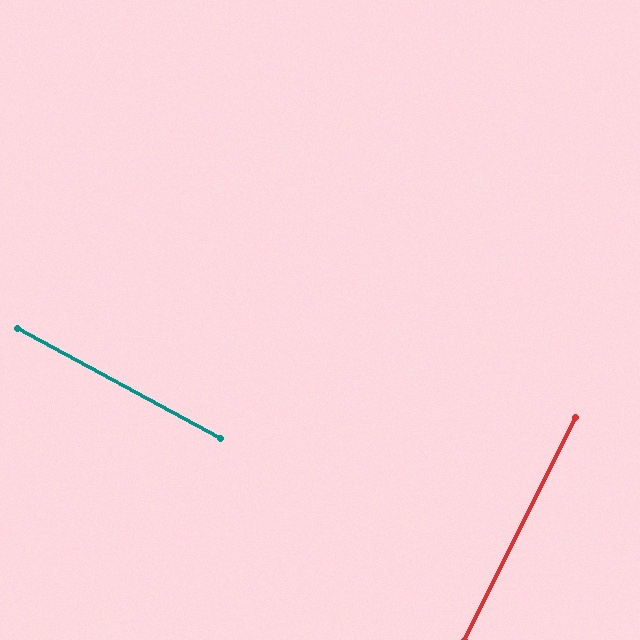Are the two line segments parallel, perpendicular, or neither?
Perpendicular — they meet at approximately 88°.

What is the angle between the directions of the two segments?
Approximately 88 degrees.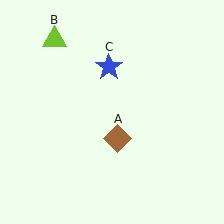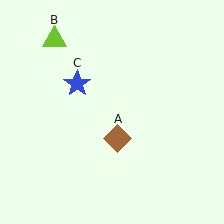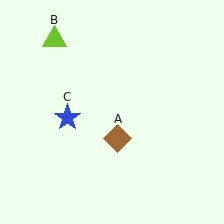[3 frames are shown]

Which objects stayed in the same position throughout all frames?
Brown diamond (object A) and lime triangle (object B) remained stationary.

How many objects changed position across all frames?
1 object changed position: blue star (object C).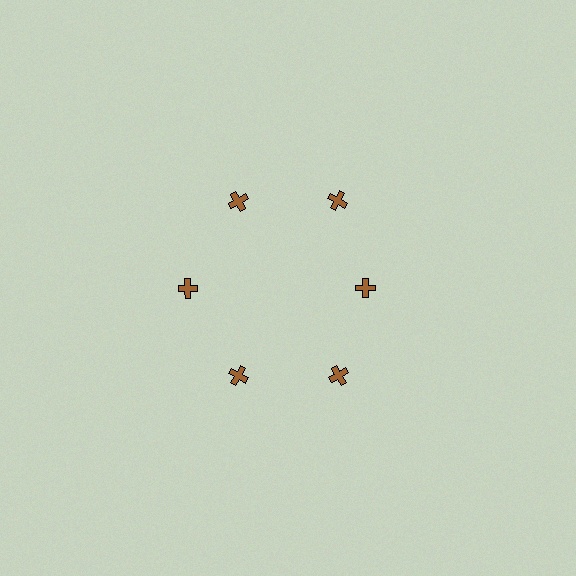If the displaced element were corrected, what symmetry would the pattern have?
It would have 6-fold rotational symmetry — the pattern would map onto itself every 60 degrees.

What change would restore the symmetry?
The symmetry would be restored by moving it outward, back onto the ring so that all 6 crosses sit at equal angles and equal distance from the center.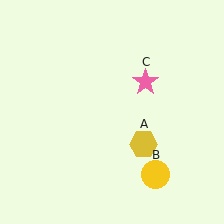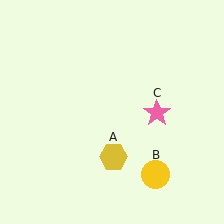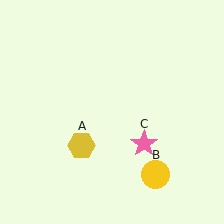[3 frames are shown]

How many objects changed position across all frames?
2 objects changed position: yellow hexagon (object A), pink star (object C).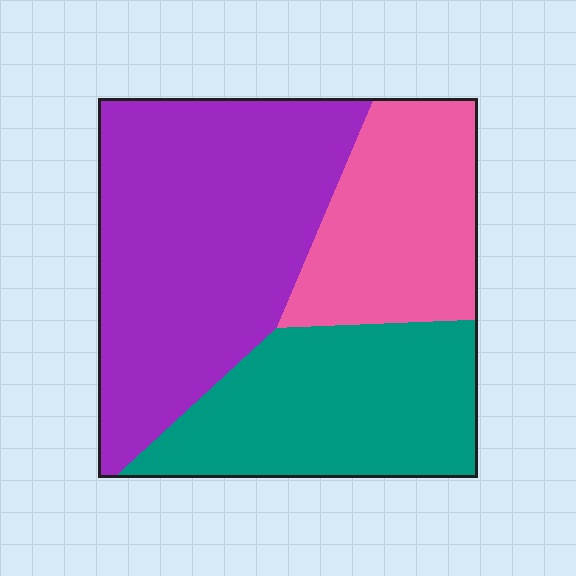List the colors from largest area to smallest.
From largest to smallest: purple, teal, pink.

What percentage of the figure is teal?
Teal covers around 30% of the figure.